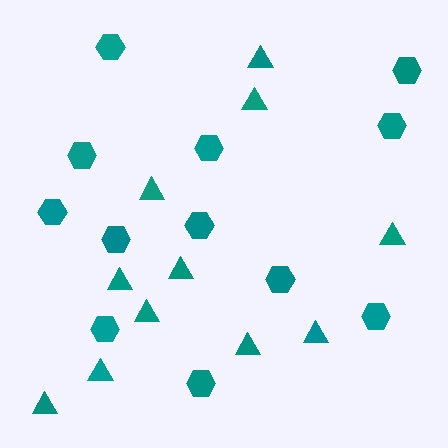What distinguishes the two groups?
There are 2 groups: one group of triangles (11) and one group of hexagons (12).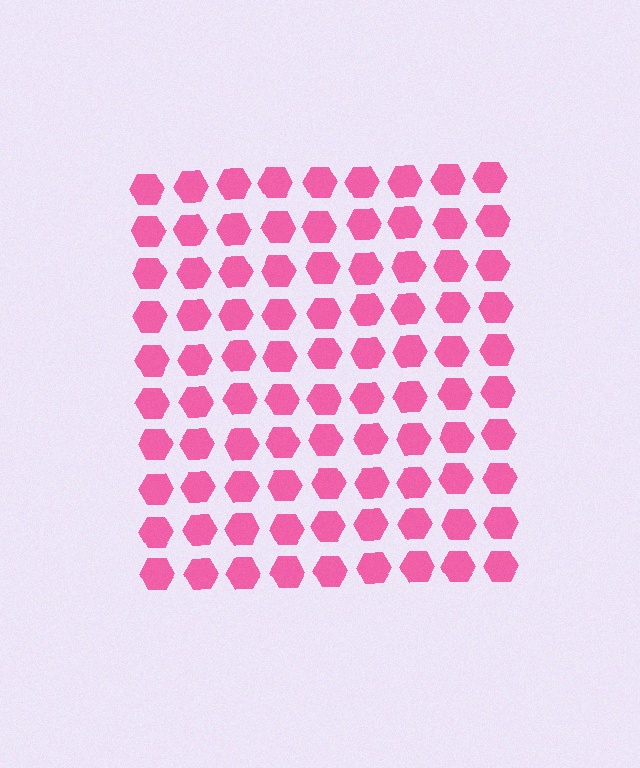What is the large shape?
The large shape is a square.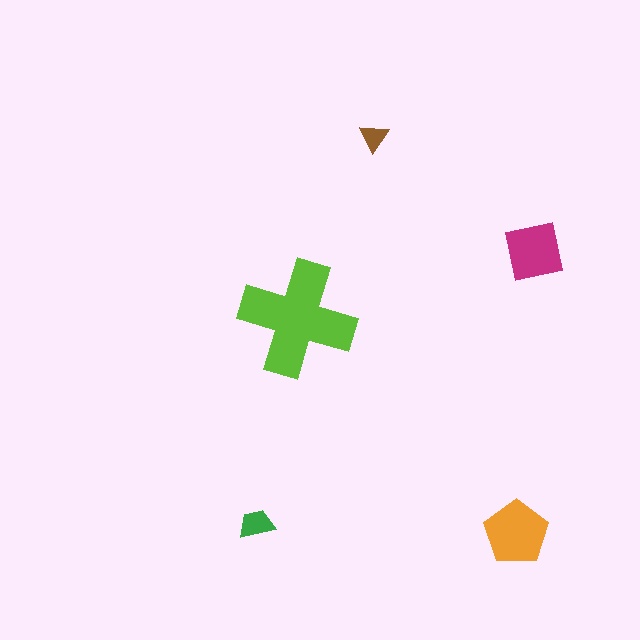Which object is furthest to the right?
The magenta square is rightmost.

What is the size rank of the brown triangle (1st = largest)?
5th.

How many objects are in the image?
There are 5 objects in the image.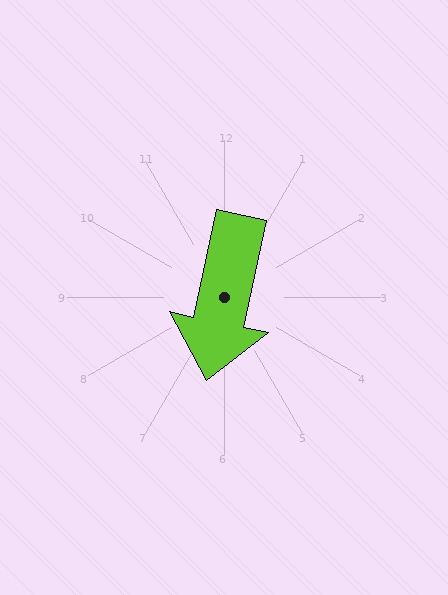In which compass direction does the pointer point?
South.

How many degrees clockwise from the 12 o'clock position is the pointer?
Approximately 192 degrees.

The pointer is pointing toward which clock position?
Roughly 6 o'clock.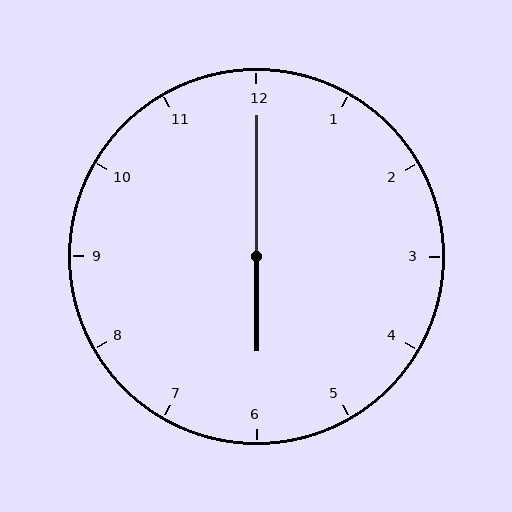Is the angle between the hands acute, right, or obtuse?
It is obtuse.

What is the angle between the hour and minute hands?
Approximately 180 degrees.